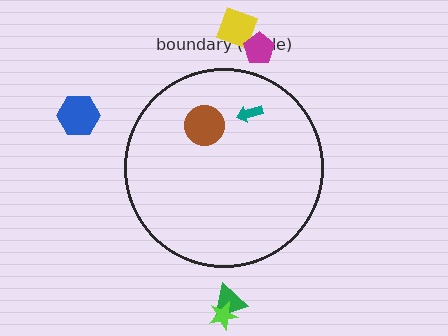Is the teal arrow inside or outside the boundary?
Inside.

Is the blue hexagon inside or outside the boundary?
Outside.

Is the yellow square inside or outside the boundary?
Outside.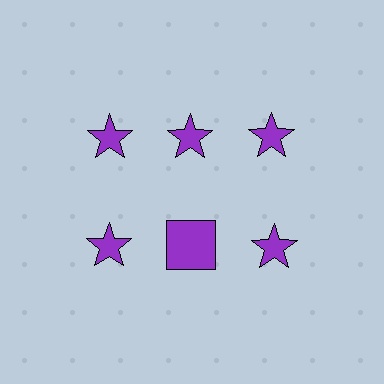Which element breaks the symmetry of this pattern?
The purple square in the second row, second from left column breaks the symmetry. All other shapes are purple stars.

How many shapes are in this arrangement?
There are 6 shapes arranged in a grid pattern.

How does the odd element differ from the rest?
It has a different shape: square instead of star.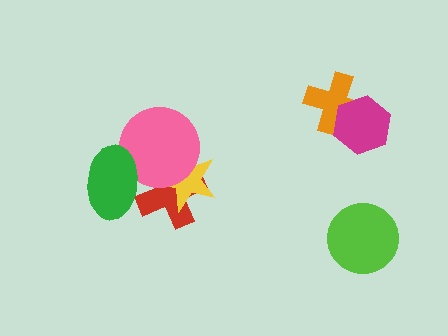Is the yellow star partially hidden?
Yes, it is partially covered by another shape.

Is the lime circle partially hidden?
No, no other shape covers it.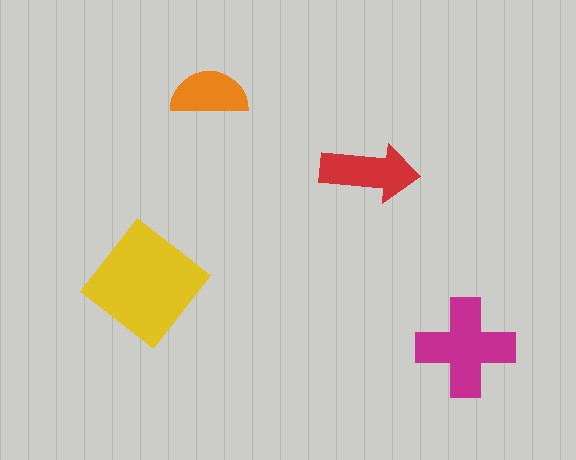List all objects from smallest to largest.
The orange semicircle, the red arrow, the magenta cross, the yellow diamond.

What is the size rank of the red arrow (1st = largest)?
3rd.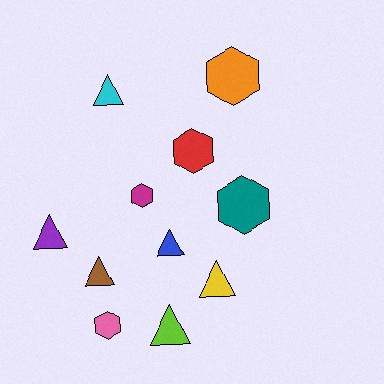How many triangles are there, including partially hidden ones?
There are 6 triangles.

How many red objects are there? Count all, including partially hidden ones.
There is 1 red object.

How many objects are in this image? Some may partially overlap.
There are 11 objects.